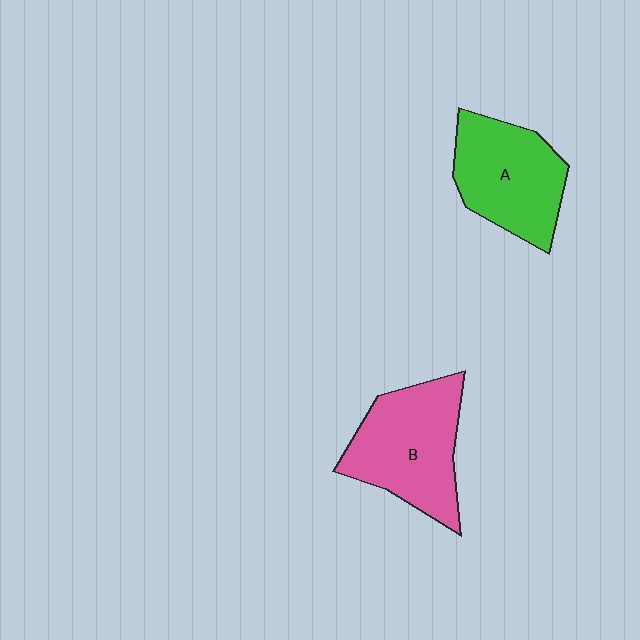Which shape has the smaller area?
Shape A (green).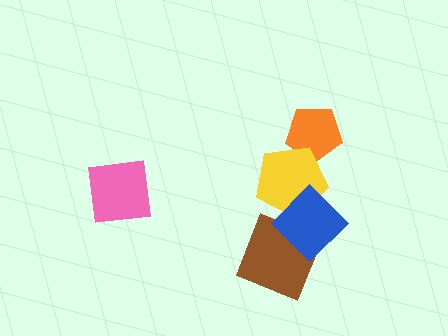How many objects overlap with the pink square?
0 objects overlap with the pink square.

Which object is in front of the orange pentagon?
The yellow pentagon is in front of the orange pentagon.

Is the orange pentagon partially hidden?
Yes, it is partially covered by another shape.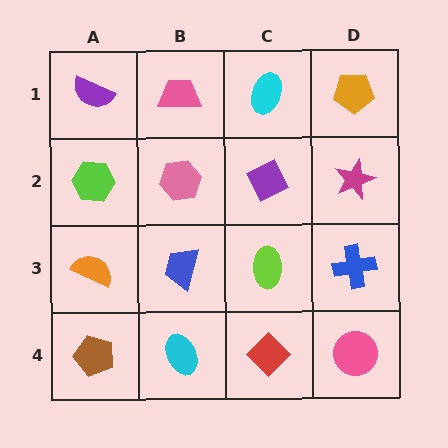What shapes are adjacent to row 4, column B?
A blue trapezoid (row 3, column B), a brown pentagon (row 4, column A), a red diamond (row 4, column C).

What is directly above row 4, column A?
An orange semicircle.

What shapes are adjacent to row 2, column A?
A purple semicircle (row 1, column A), an orange semicircle (row 3, column A), a pink hexagon (row 2, column B).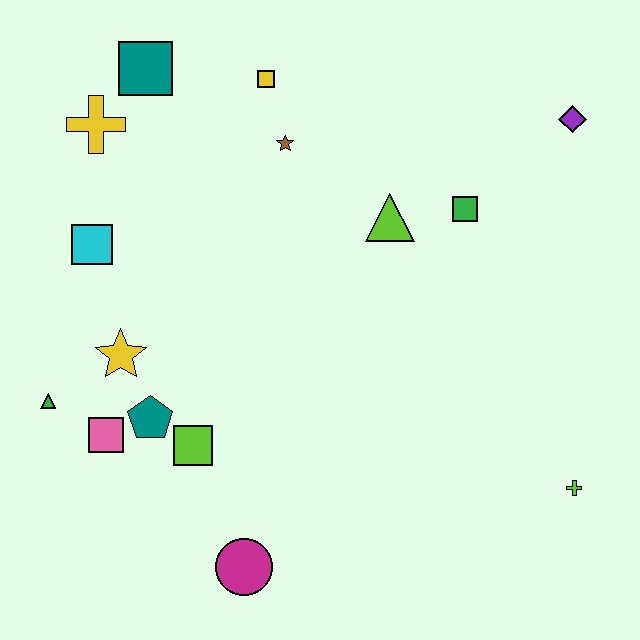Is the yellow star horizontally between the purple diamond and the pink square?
Yes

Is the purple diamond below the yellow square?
Yes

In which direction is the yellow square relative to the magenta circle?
The yellow square is above the magenta circle.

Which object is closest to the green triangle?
The pink square is closest to the green triangle.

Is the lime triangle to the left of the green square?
Yes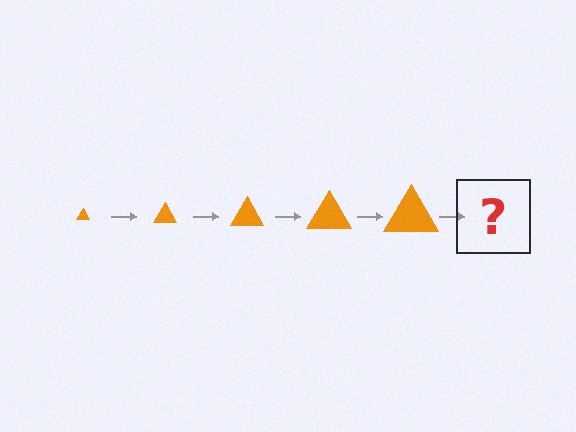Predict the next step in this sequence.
The next step is an orange triangle, larger than the previous one.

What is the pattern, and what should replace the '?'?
The pattern is that the triangle gets progressively larger each step. The '?' should be an orange triangle, larger than the previous one.